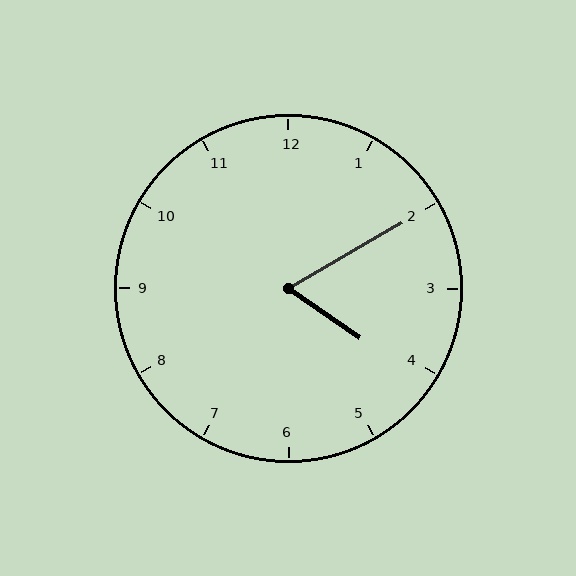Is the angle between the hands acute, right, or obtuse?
It is acute.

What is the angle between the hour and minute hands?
Approximately 65 degrees.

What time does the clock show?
4:10.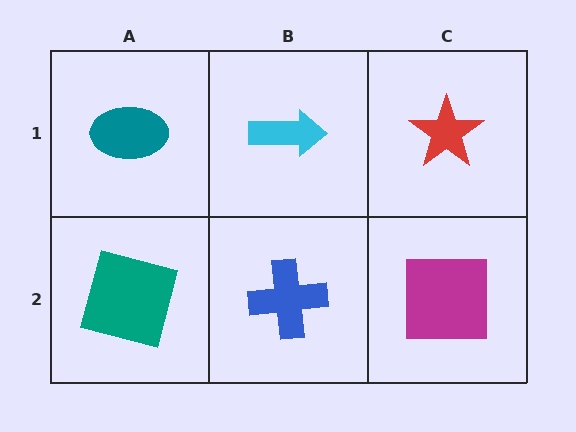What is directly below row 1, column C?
A magenta square.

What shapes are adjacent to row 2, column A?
A teal ellipse (row 1, column A), a blue cross (row 2, column B).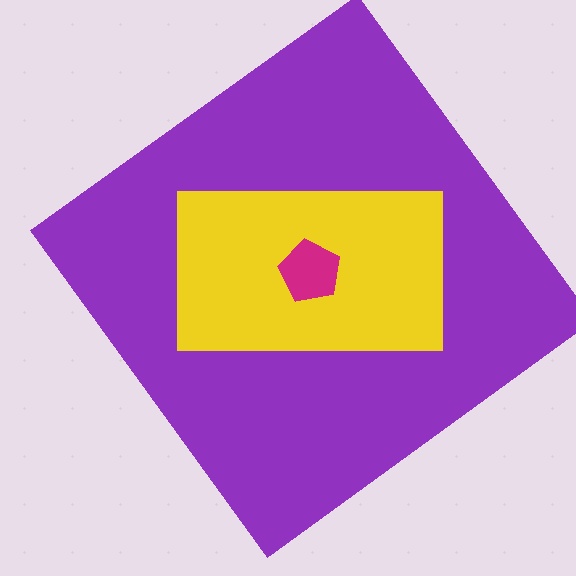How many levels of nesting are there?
3.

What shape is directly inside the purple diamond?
The yellow rectangle.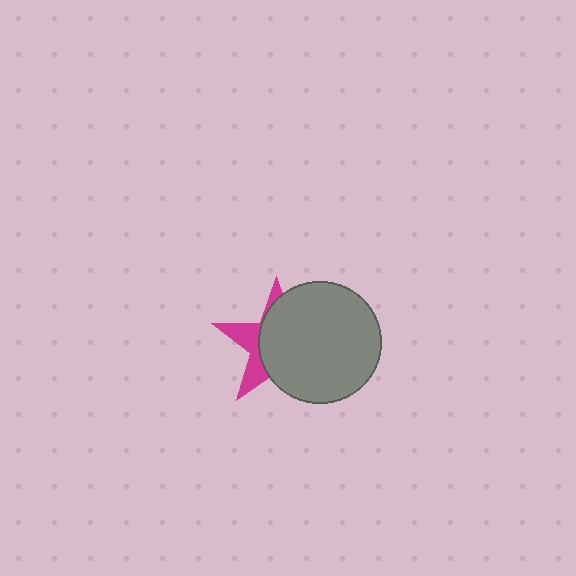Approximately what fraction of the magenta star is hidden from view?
Roughly 68% of the magenta star is hidden behind the gray circle.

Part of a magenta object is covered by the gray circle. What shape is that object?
It is a star.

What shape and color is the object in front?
The object in front is a gray circle.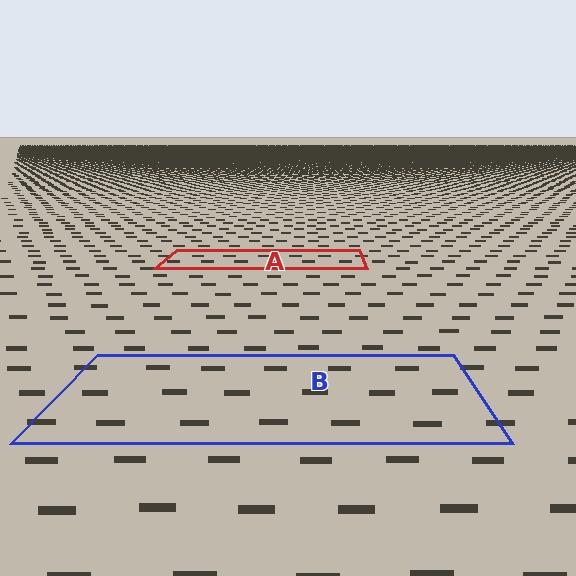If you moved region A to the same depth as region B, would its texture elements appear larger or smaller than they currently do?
They would appear larger. At a closer depth, the same texture elements are projected at a bigger on-screen size.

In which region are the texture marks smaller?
The texture marks are smaller in region A, because it is farther away.